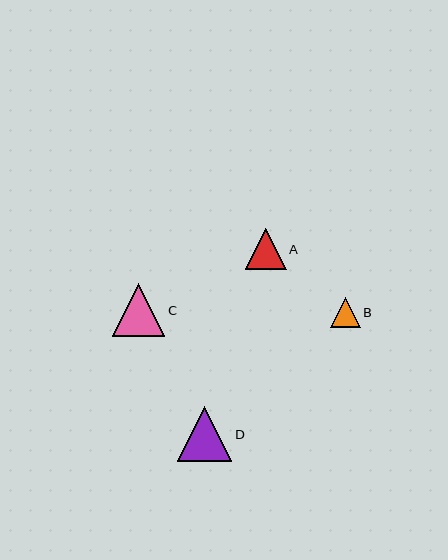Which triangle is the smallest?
Triangle B is the smallest with a size of approximately 30 pixels.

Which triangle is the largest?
Triangle D is the largest with a size of approximately 54 pixels.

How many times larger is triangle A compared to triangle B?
Triangle A is approximately 1.4 times the size of triangle B.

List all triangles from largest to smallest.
From largest to smallest: D, C, A, B.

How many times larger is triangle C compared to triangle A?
Triangle C is approximately 1.3 times the size of triangle A.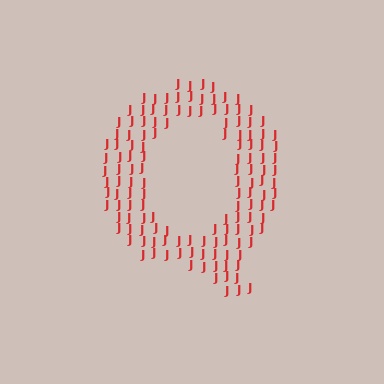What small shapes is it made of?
It is made of small letter J's.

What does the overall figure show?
The overall figure shows the letter Q.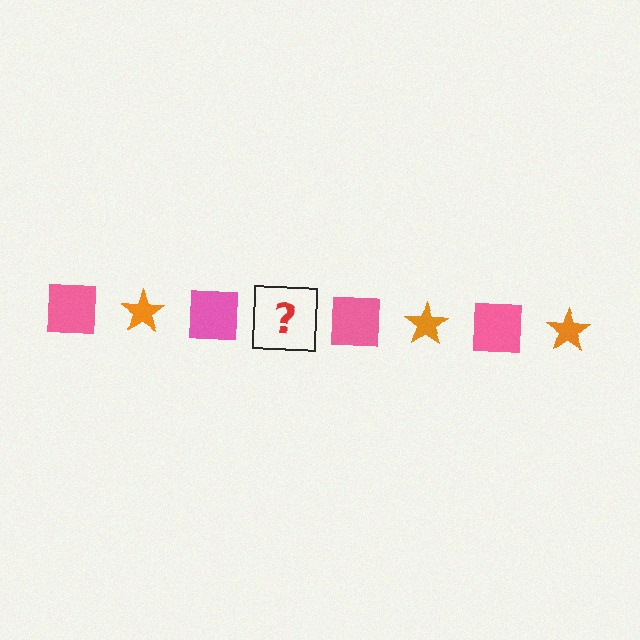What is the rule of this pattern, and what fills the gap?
The rule is that the pattern alternates between pink square and orange star. The gap should be filled with an orange star.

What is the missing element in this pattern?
The missing element is an orange star.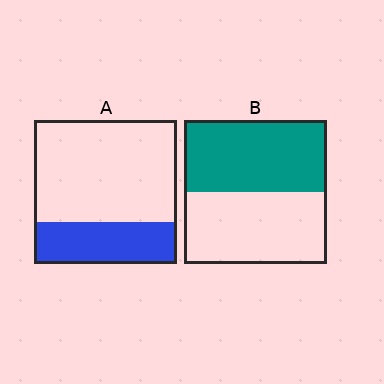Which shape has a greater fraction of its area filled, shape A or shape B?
Shape B.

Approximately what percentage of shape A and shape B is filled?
A is approximately 30% and B is approximately 50%.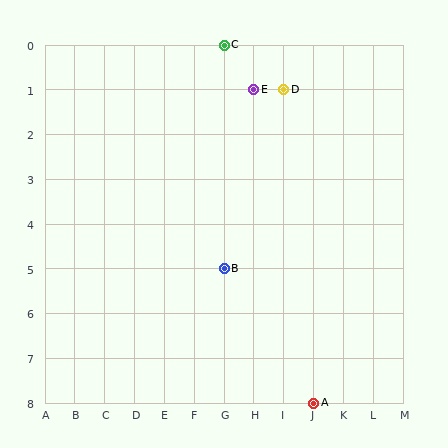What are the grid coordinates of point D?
Point D is at grid coordinates (I, 1).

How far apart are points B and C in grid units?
Points B and C are 5 rows apart.